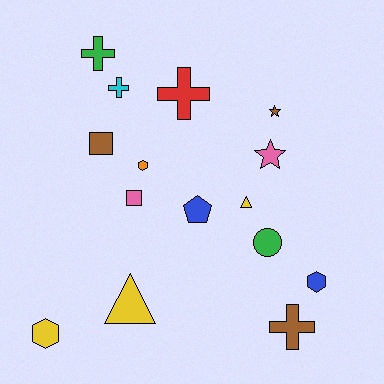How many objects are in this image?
There are 15 objects.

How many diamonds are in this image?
There are no diamonds.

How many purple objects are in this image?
There are no purple objects.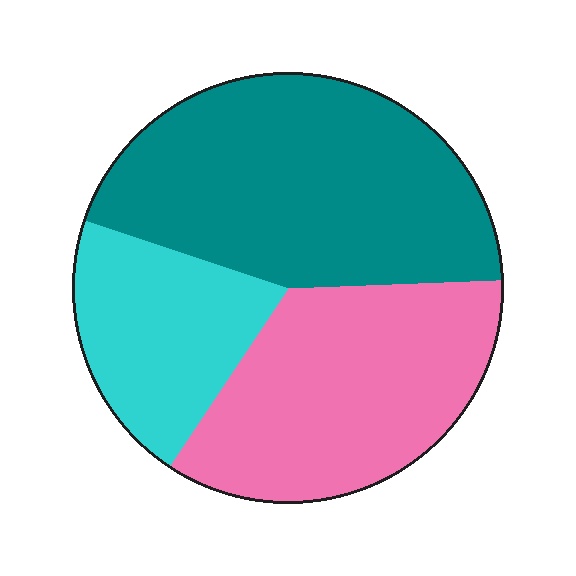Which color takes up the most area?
Teal, at roughly 45%.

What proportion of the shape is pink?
Pink covers 35% of the shape.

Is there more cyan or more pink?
Pink.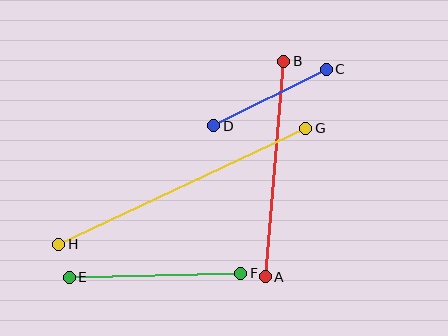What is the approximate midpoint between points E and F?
The midpoint is at approximately (155, 275) pixels.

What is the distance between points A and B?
The distance is approximately 216 pixels.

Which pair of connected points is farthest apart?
Points G and H are farthest apart.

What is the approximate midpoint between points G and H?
The midpoint is at approximately (182, 186) pixels.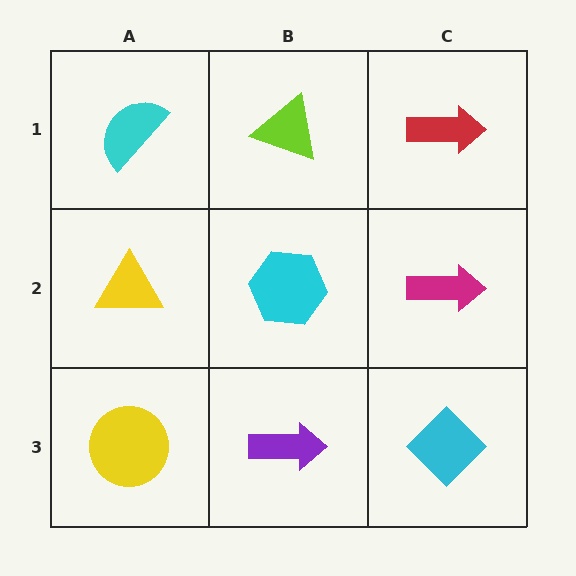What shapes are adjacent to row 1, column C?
A magenta arrow (row 2, column C), a lime triangle (row 1, column B).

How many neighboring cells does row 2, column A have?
3.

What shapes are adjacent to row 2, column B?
A lime triangle (row 1, column B), a purple arrow (row 3, column B), a yellow triangle (row 2, column A), a magenta arrow (row 2, column C).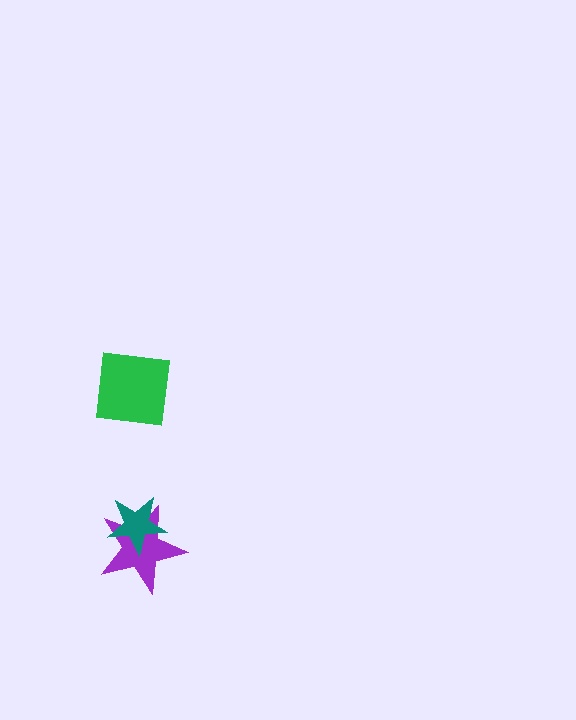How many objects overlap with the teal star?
1 object overlaps with the teal star.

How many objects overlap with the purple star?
1 object overlaps with the purple star.